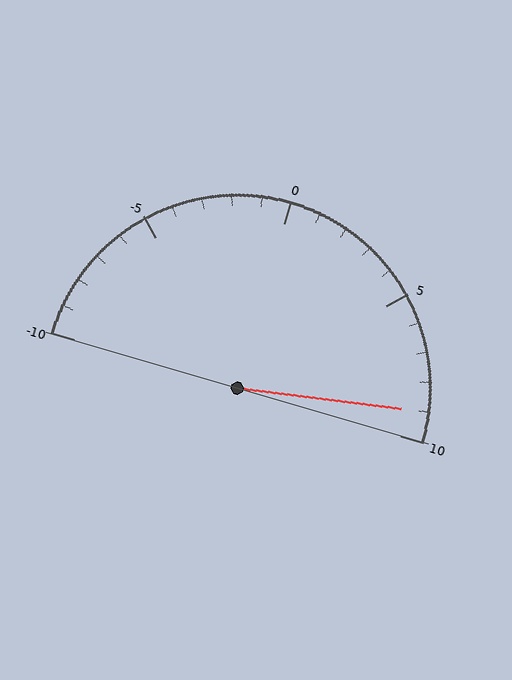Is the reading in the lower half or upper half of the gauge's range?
The reading is in the upper half of the range (-10 to 10).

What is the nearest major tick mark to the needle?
The nearest major tick mark is 10.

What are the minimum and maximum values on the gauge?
The gauge ranges from -10 to 10.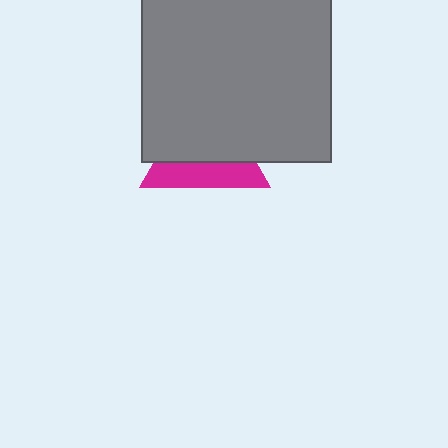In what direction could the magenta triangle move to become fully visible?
The magenta triangle could move down. That would shift it out from behind the gray square entirely.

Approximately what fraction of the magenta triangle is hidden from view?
Roughly 63% of the magenta triangle is hidden behind the gray square.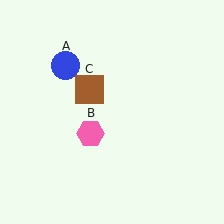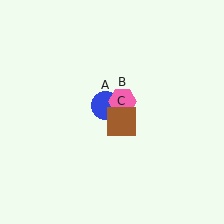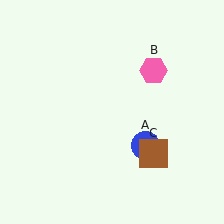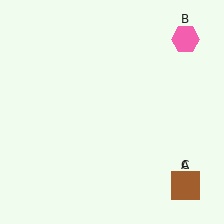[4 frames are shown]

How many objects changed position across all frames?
3 objects changed position: blue circle (object A), pink hexagon (object B), brown square (object C).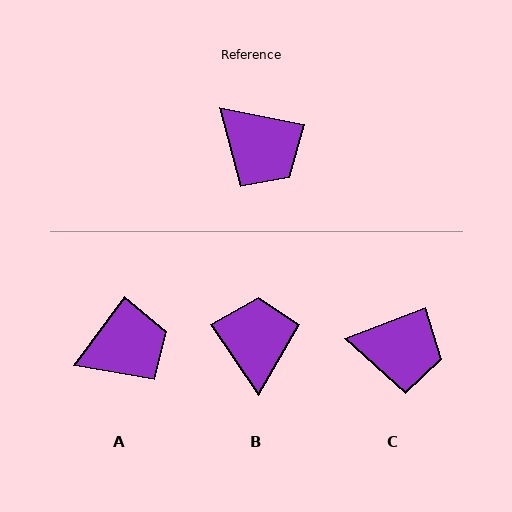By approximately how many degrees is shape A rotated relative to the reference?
Approximately 65 degrees counter-clockwise.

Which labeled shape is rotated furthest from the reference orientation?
B, about 135 degrees away.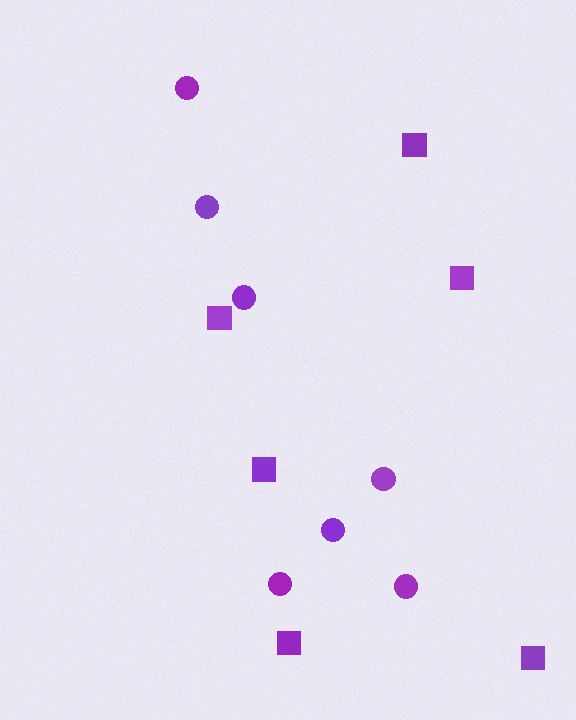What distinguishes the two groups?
There are 2 groups: one group of squares (6) and one group of circles (7).